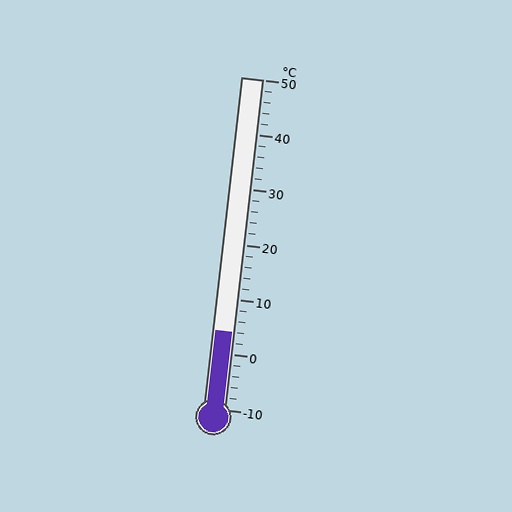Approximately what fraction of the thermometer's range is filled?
The thermometer is filled to approximately 25% of its range.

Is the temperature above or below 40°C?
The temperature is below 40°C.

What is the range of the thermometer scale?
The thermometer scale ranges from -10°C to 50°C.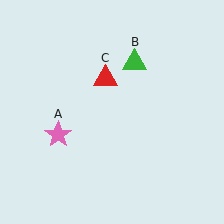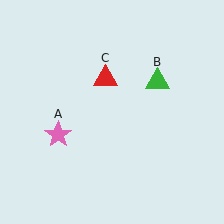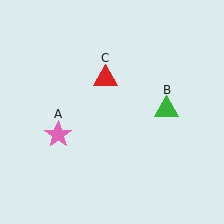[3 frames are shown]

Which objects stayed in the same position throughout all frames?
Pink star (object A) and red triangle (object C) remained stationary.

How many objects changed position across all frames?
1 object changed position: green triangle (object B).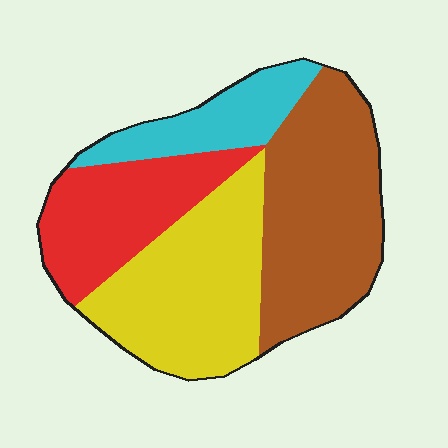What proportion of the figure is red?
Red covers roughly 20% of the figure.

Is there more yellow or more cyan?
Yellow.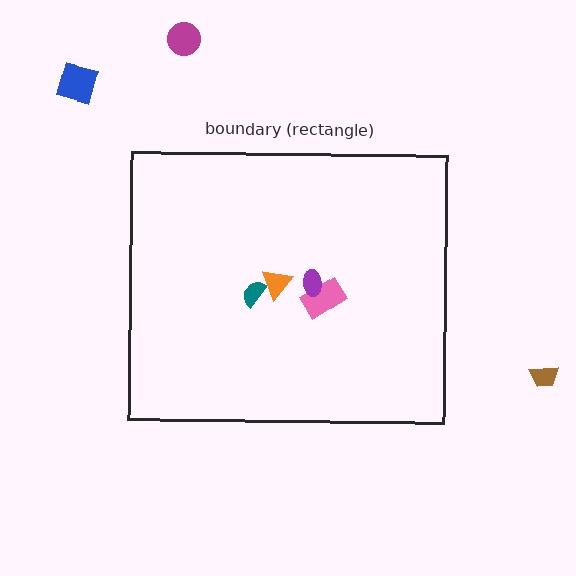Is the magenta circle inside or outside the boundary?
Outside.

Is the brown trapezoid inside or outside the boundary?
Outside.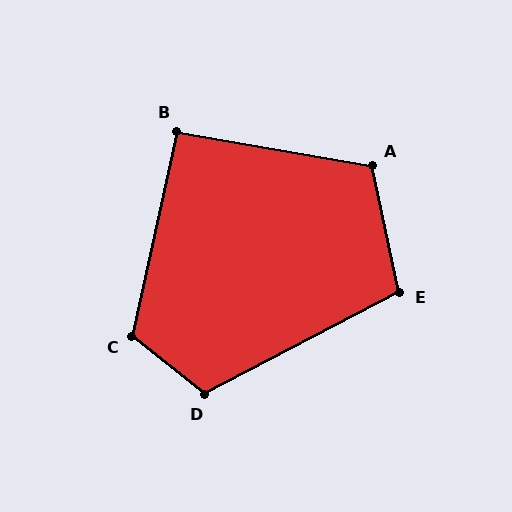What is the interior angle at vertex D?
Approximately 114 degrees (obtuse).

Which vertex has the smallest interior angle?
B, at approximately 93 degrees.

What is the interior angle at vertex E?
Approximately 106 degrees (obtuse).